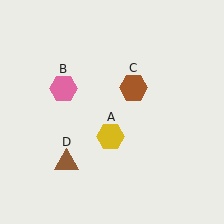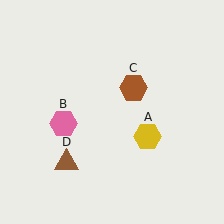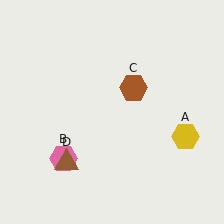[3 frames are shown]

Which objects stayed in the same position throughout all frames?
Brown hexagon (object C) and brown triangle (object D) remained stationary.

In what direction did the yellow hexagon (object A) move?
The yellow hexagon (object A) moved right.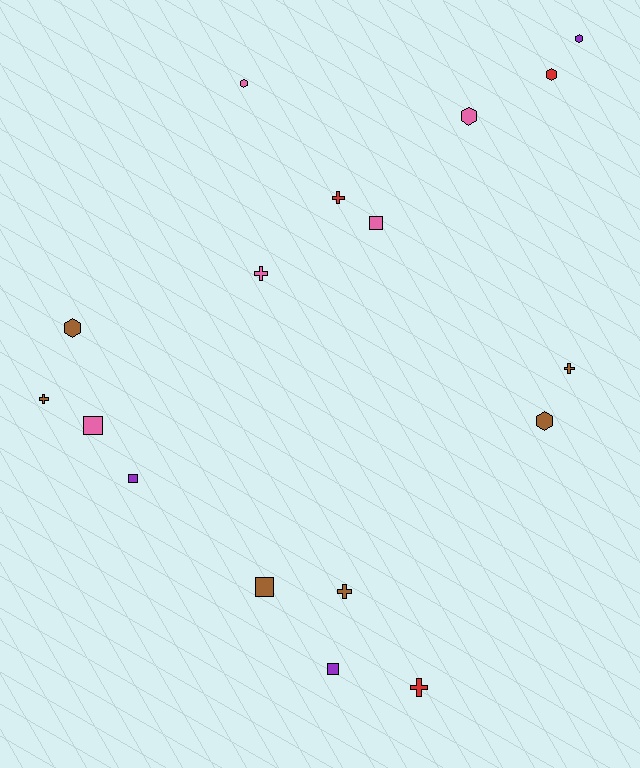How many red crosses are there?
There are 2 red crosses.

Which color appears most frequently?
Brown, with 6 objects.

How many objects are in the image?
There are 17 objects.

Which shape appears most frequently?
Cross, with 6 objects.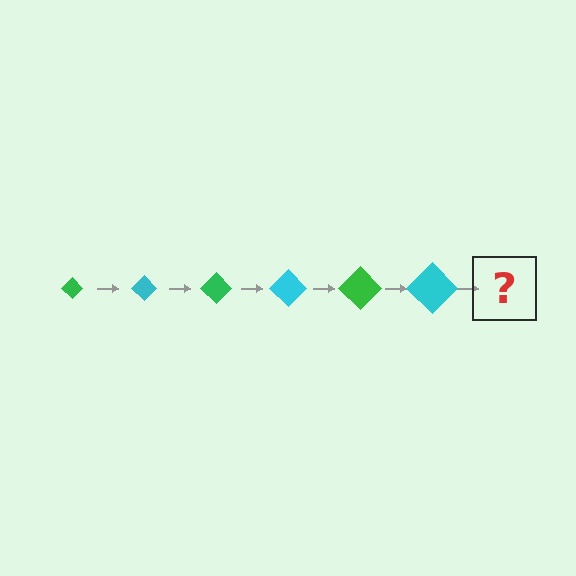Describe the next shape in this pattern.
It should be a green diamond, larger than the previous one.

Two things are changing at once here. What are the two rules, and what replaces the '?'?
The two rules are that the diamond grows larger each step and the color cycles through green and cyan. The '?' should be a green diamond, larger than the previous one.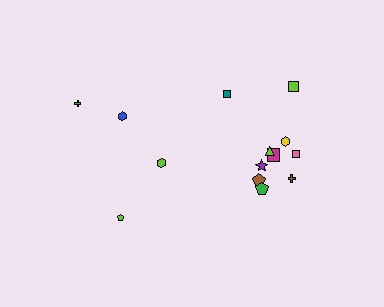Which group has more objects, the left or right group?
The right group.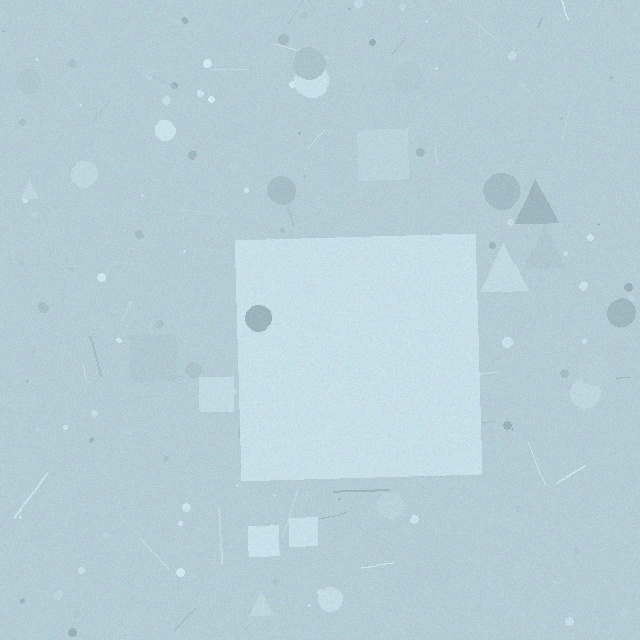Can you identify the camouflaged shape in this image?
The camouflaged shape is a square.